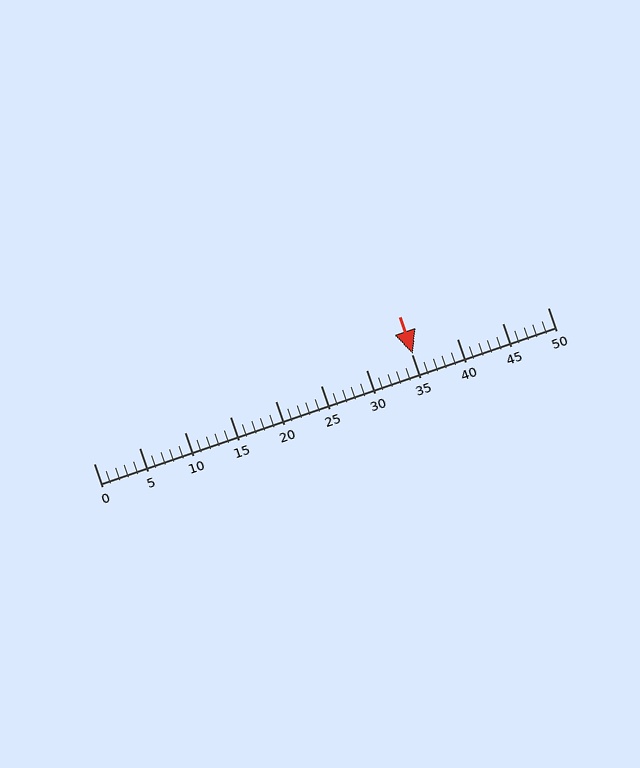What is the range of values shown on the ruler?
The ruler shows values from 0 to 50.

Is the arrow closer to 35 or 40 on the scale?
The arrow is closer to 35.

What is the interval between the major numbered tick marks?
The major tick marks are spaced 5 units apart.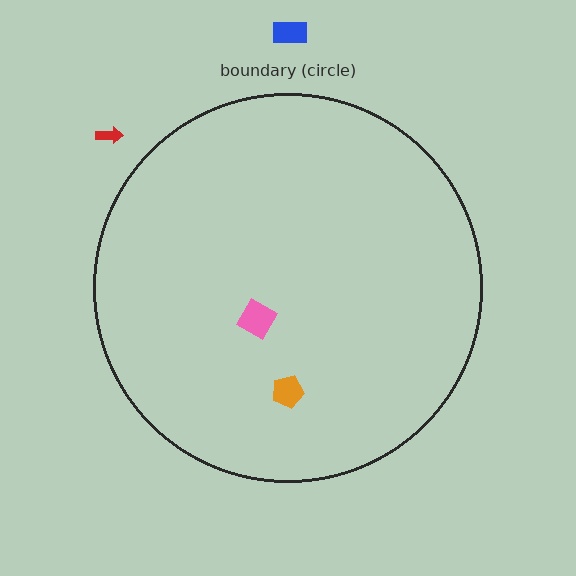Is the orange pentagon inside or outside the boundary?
Inside.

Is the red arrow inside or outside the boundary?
Outside.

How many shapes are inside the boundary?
2 inside, 2 outside.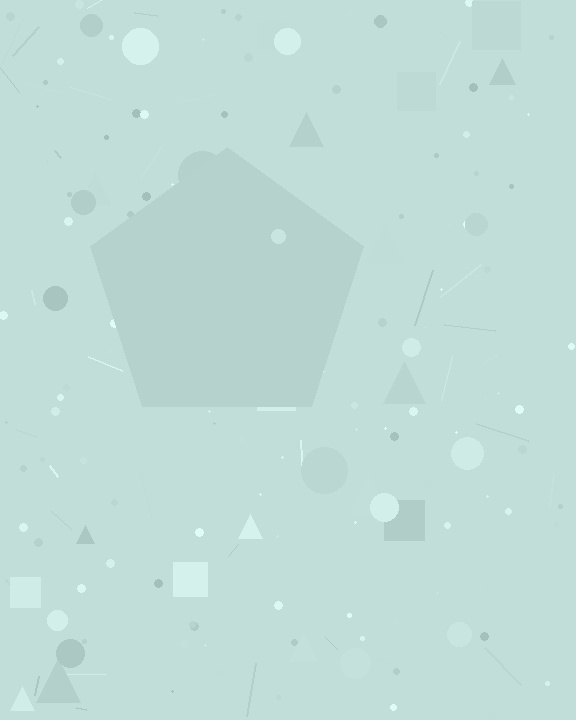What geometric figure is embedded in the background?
A pentagon is embedded in the background.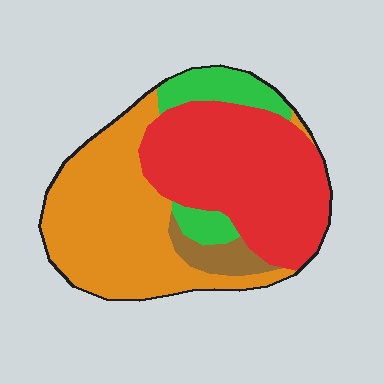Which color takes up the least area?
Brown, at roughly 5%.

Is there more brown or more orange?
Orange.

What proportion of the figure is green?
Green covers about 10% of the figure.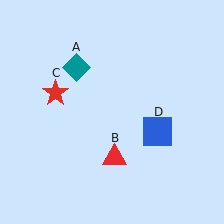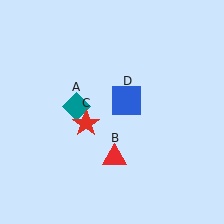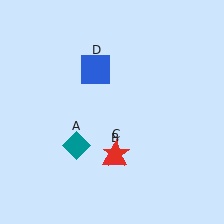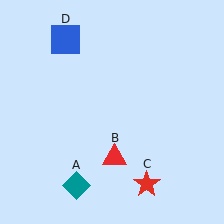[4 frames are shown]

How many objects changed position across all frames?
3 objects changed position: teal diamond (object A), red star (object C), blue square (object D).